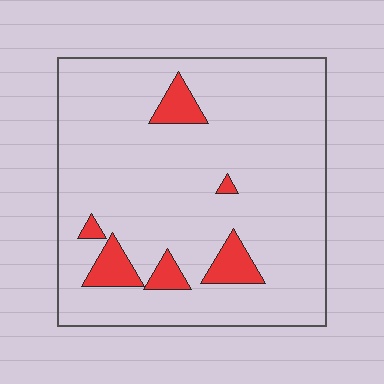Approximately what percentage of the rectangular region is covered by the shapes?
Approximately 10%.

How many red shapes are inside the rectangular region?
6.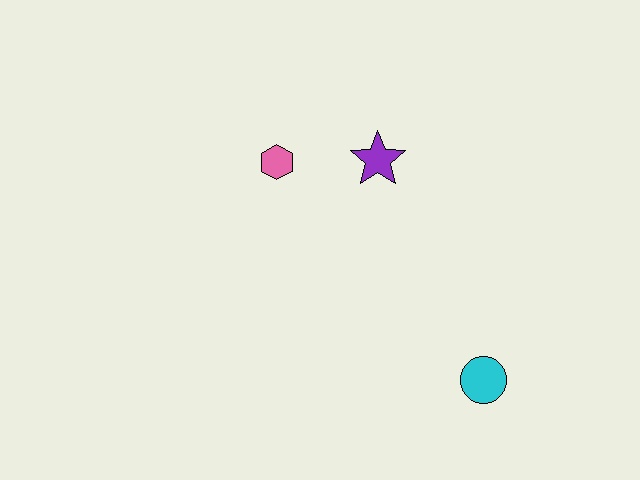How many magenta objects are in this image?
There are no magenta objects.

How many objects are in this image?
There are 3 objects.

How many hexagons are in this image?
There is 1 hexagon.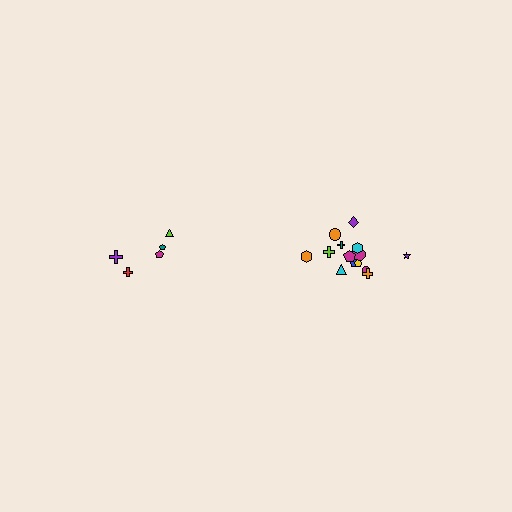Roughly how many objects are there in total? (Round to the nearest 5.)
Roughly 20 objects in total.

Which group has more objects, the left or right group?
The right group.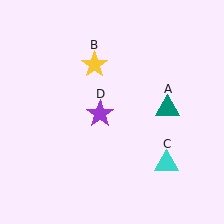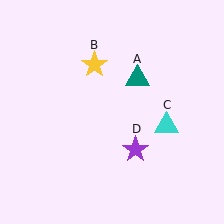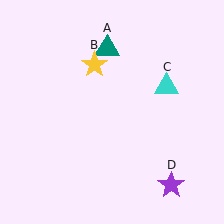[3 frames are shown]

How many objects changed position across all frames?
3 objects changed position: teal triangle (object A), cyan triangle (object C), purple star (object D).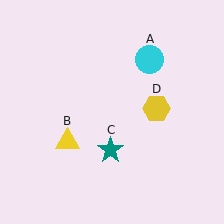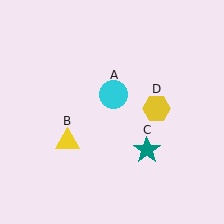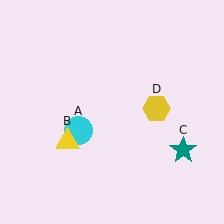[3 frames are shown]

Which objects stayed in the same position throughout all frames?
Yellow triangle (object B) and yellow hexagon (object D) remained stationary.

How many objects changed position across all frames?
2 objects changed position: cyan circle (object A), teal star (object C).